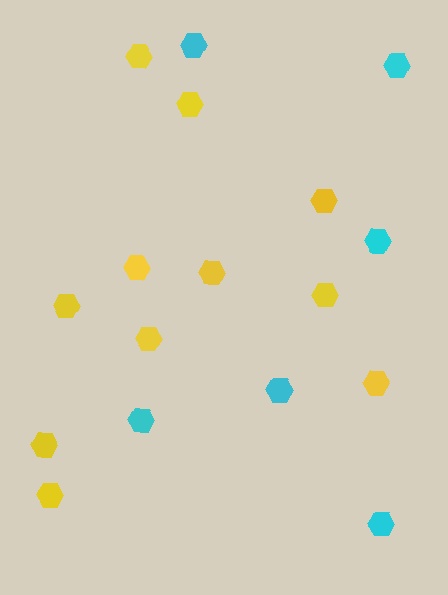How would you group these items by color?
There are 2 groups: one group of cyan hexagons (6) and one group of yellow hexagons (11).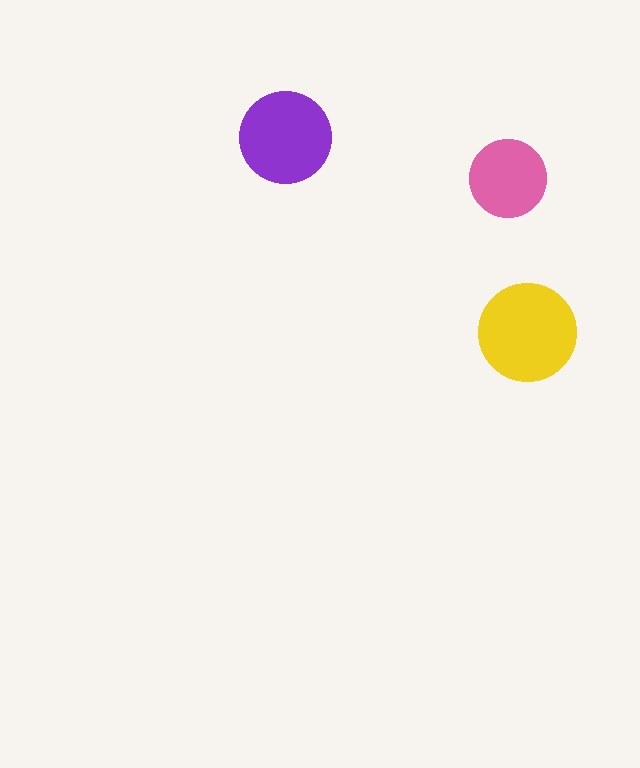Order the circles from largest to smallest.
the yellow one, the purple one, the pink one.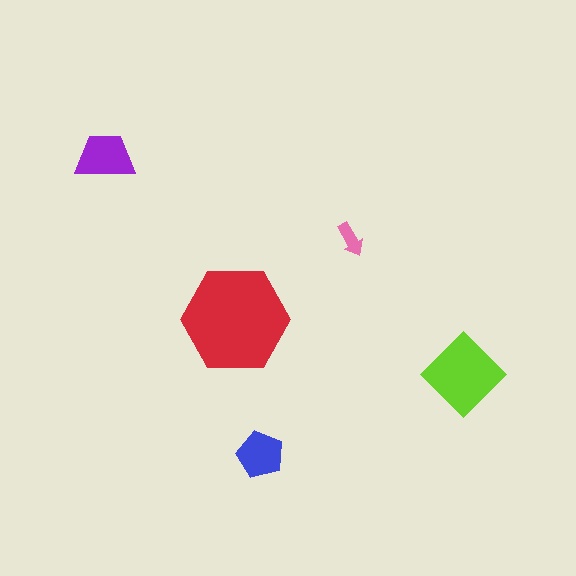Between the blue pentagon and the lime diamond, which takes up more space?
The lime diamond.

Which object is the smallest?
The pink arrow.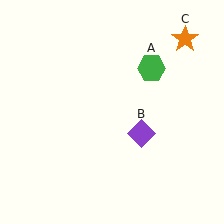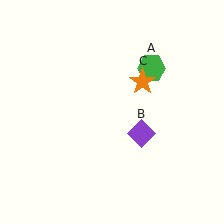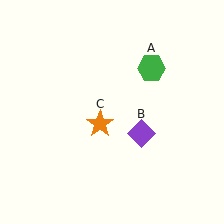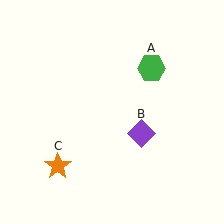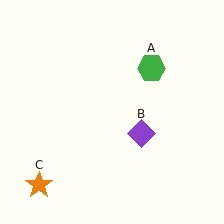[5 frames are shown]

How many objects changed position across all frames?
1 object changed position: orange star (object C).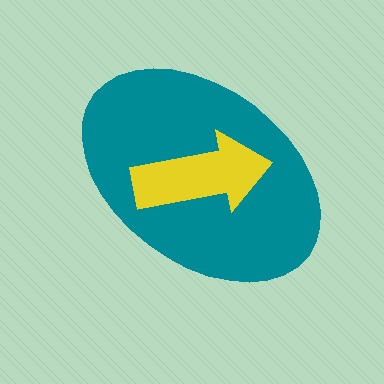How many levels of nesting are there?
2.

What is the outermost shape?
The teal ellipse.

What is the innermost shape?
The yellow arrow.